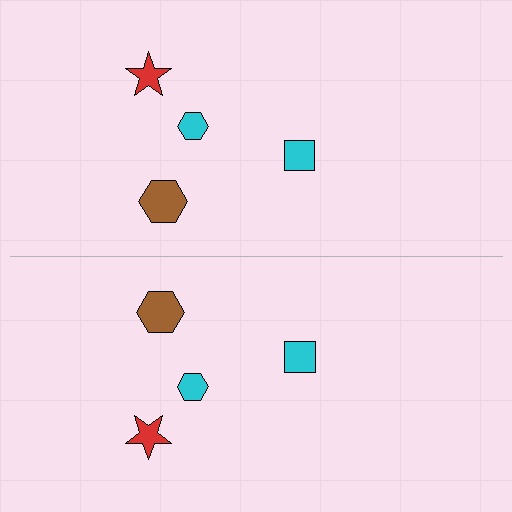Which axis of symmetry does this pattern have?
The pattern has a horizontal axis of symmetry running through the center of the image.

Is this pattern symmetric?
Yes, this pattern has bilateral (reflection) symmetry.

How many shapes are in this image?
There are 8 shapes in this image.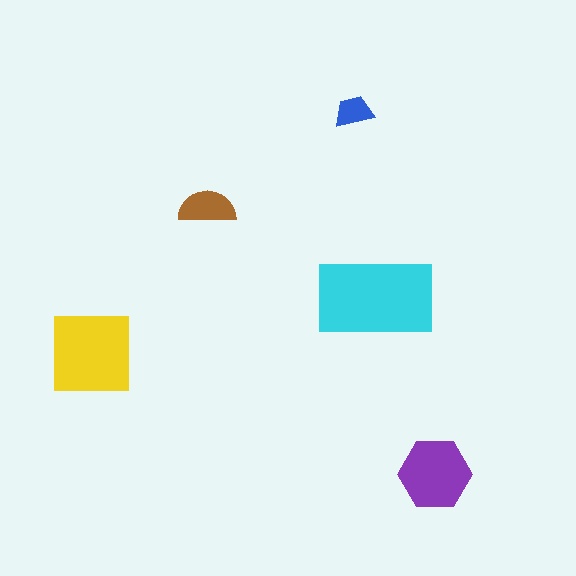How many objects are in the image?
There are 5 objects in the image.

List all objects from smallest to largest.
The blue trapezoid, the brown semicircle, the purple hexagon, the yellow square, the cyan rectangle.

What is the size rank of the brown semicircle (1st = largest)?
4th.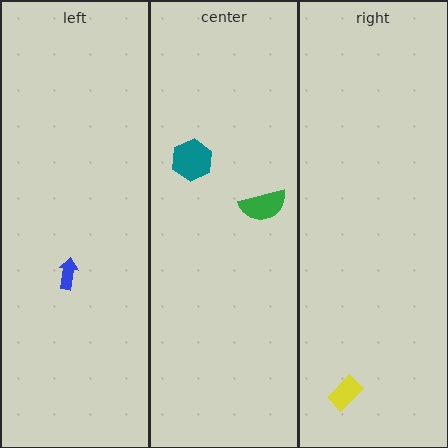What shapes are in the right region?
The yellow rectangle.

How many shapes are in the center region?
2.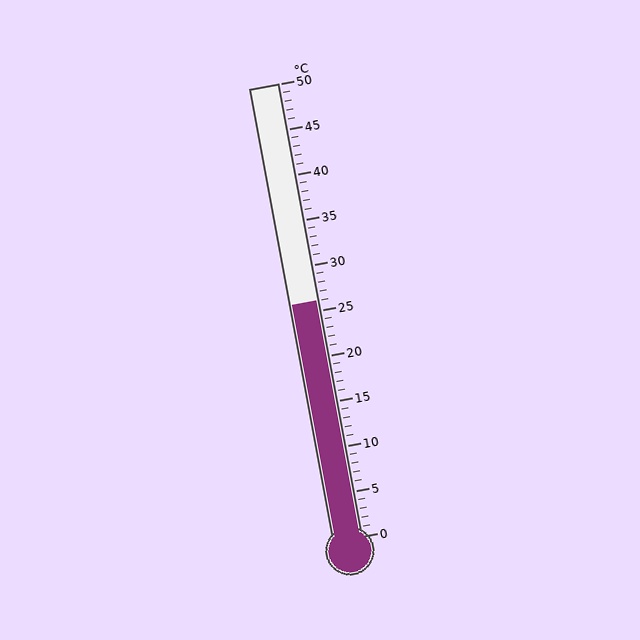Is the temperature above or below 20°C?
The temperature is above 20°C.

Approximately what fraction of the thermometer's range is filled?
The thermometer is filled to approximately 50% of its range.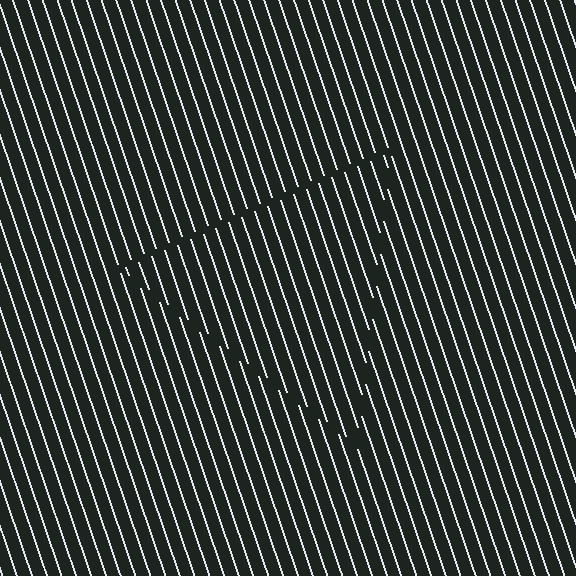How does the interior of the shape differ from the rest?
The interior of the shape contains the same grating, shifted by half a period — the contour is defined by the phase discontinuity where line-ends from the inner and outer gratings abut.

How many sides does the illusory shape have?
3 sides — the line-ends trace a triangle.